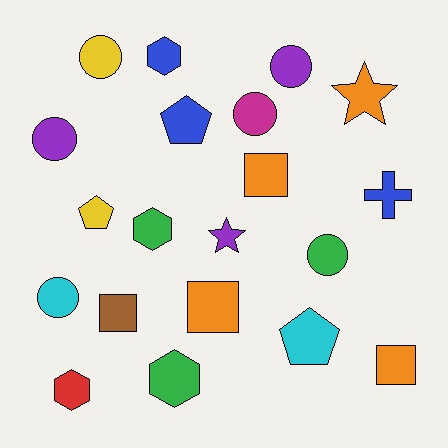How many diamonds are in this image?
There are no diamonds.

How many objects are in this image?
There are 20 objects.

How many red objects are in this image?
There is 1 red object.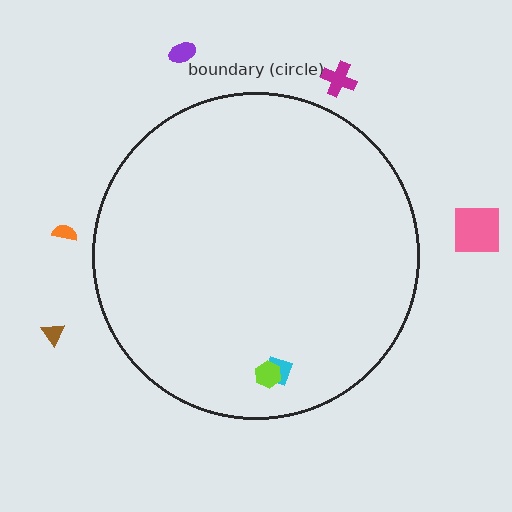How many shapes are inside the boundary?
2 inside, 5 outside.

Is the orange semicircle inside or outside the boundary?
Outside.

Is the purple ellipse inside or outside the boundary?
Outside.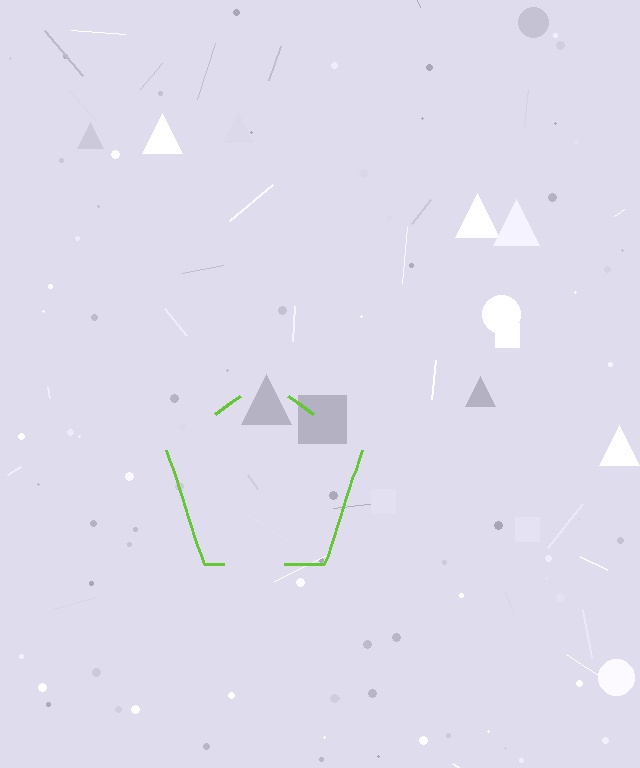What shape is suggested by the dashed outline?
The dashed outline suggests a pentagon.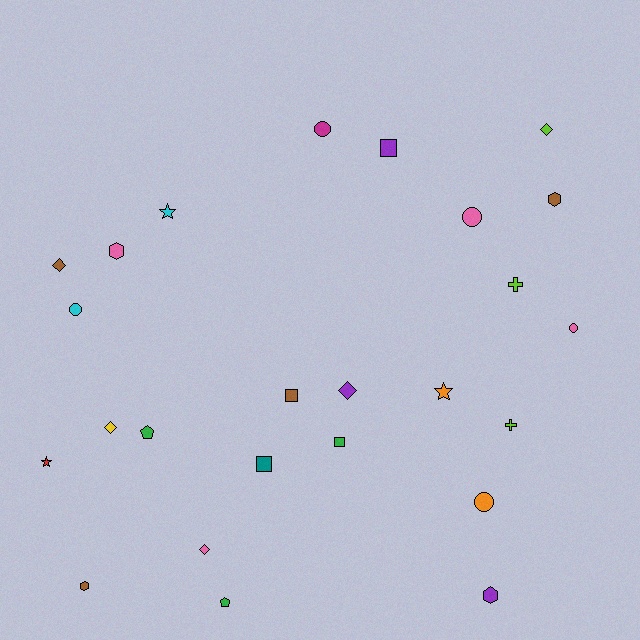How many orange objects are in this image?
There are 2 orange objects.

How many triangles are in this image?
There are no triangles.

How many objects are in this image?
There are 25 objects.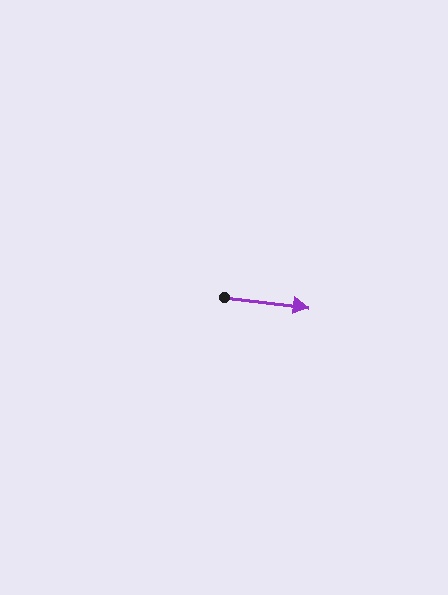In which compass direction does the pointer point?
East.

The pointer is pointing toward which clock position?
Roughly 3 o'clock.